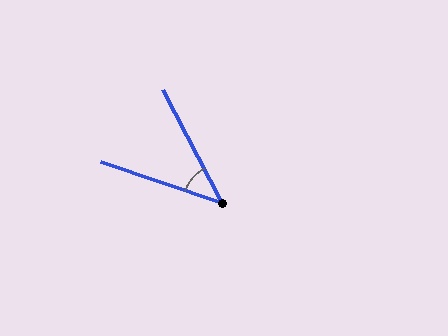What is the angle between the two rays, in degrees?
Approximately 44 degrees.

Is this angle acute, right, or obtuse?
It is acute.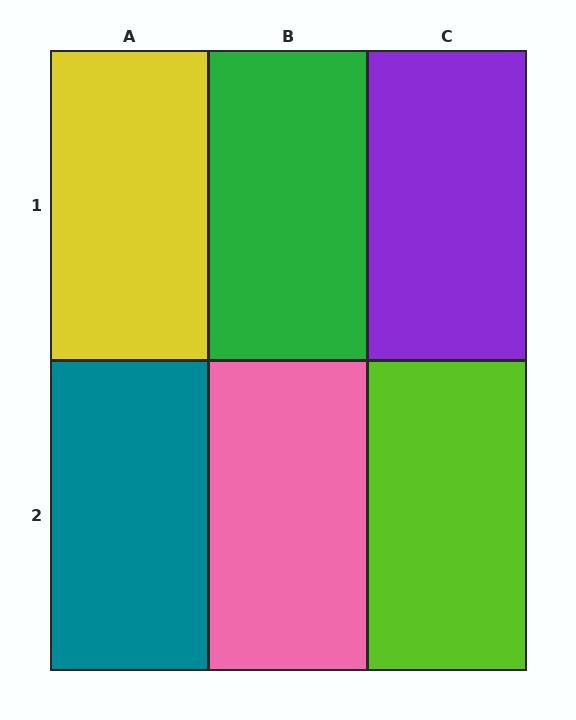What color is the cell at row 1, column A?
Yellow.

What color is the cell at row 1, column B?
Green.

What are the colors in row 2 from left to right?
Teal, pink, lime.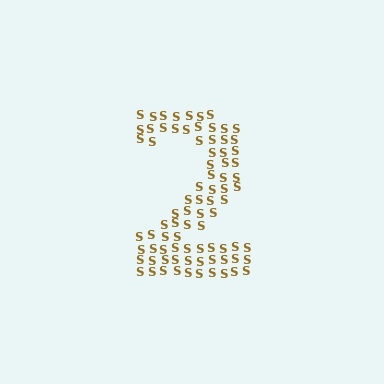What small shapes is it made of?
It is made of small letter S's.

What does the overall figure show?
The overall figure shows the digit 2.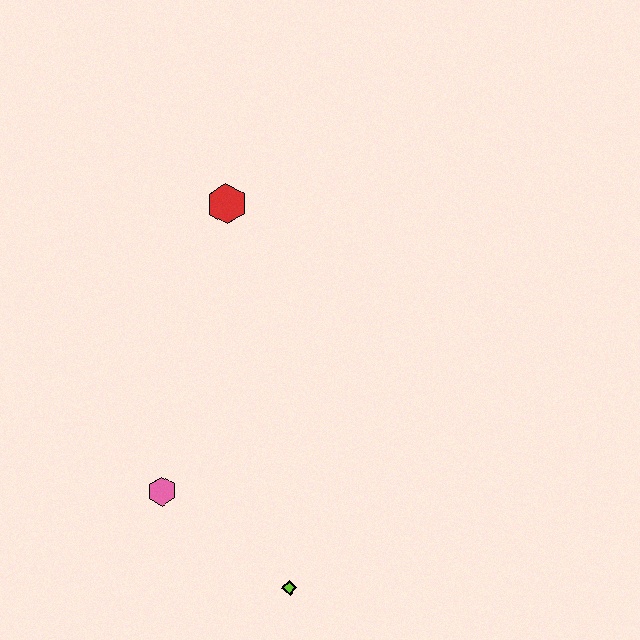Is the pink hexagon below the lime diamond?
No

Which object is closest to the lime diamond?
The pink hexagon is closest to the lime diamond.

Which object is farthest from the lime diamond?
The red hexagon is farthest from the lime diamond.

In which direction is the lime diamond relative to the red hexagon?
The lime diamond is below the red hexagon.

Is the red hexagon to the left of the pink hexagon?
No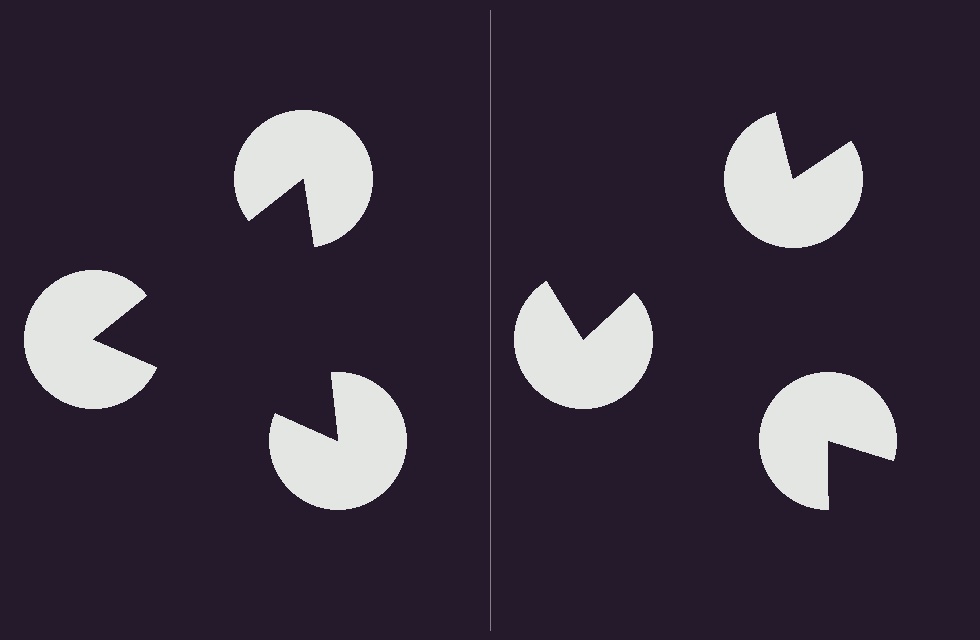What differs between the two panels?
The pac-man discs are positioned identically on both sides; only the wedge orientations differ. On the left they align to a triangle; on the right they are misaligned.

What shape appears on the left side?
An illusory triangle.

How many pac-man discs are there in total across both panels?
6 — 3 on each side.